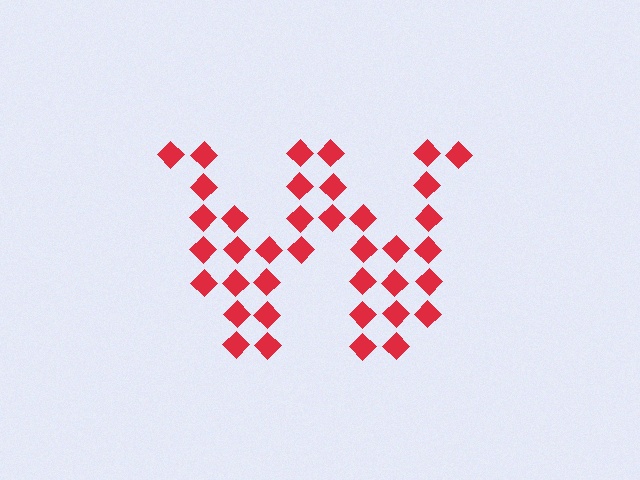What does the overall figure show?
The overall figure shows the letter W.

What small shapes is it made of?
It is made of small diamonds.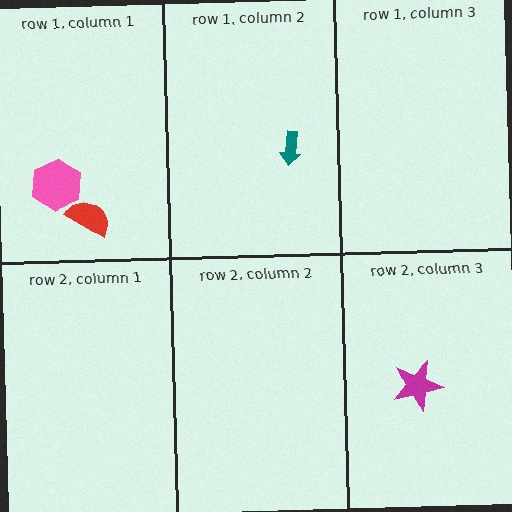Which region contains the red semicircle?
The row 1, column 1 region.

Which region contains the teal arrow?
The row 1, column 2 region.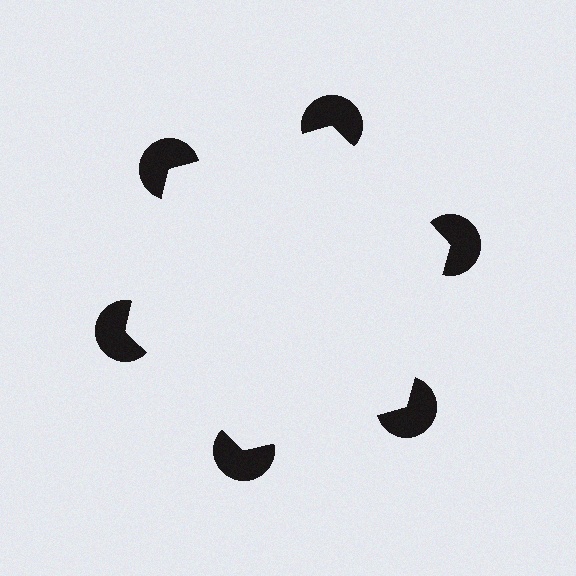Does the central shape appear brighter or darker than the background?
It typically appears slightly brighter than the background, even though no actual brightness change is drawn.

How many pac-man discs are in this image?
There are 6 — one at each vertex of the illusory hexagon.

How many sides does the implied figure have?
6 sides.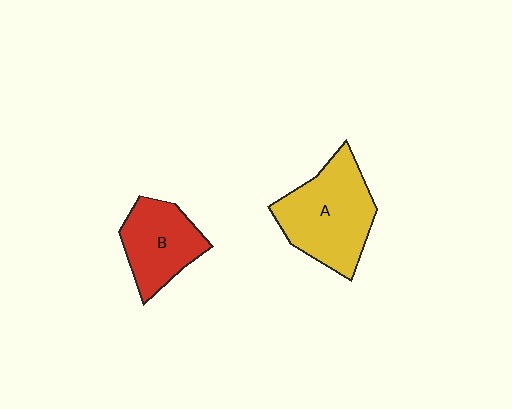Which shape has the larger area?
Shape A (yellow).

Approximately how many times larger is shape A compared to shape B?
Approximately 1.4 times.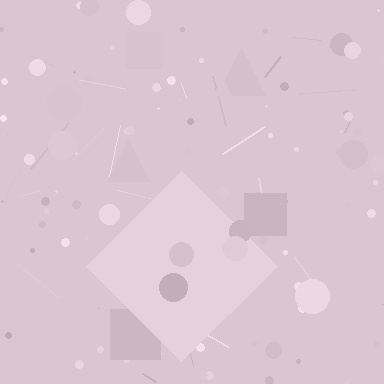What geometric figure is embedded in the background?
A diamond is embedded in the background.